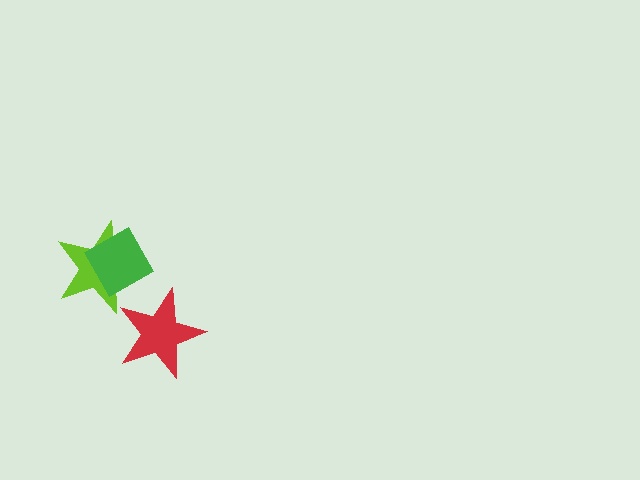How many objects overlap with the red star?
0 objects overlap with the red star.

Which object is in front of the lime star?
The green diamond is in front of the lime star.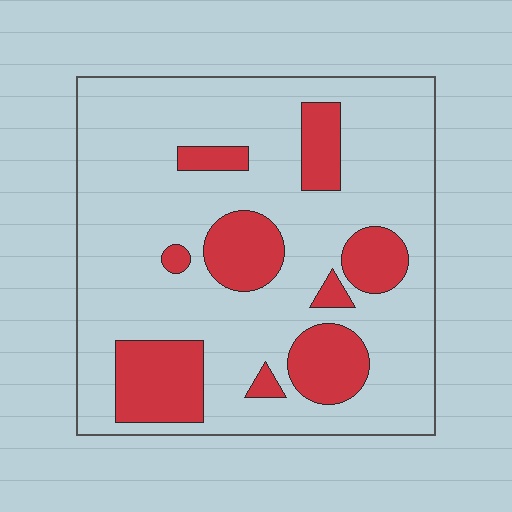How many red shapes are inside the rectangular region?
9.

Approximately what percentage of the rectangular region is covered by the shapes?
Approximately 25%.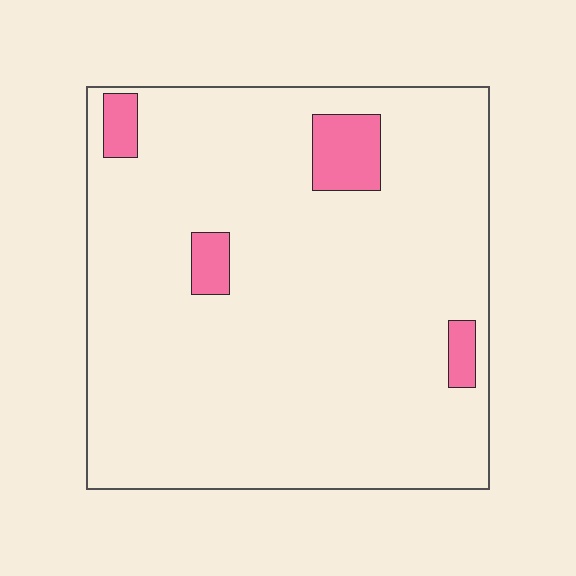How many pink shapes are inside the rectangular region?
4.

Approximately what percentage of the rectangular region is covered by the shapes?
Approximately 5%.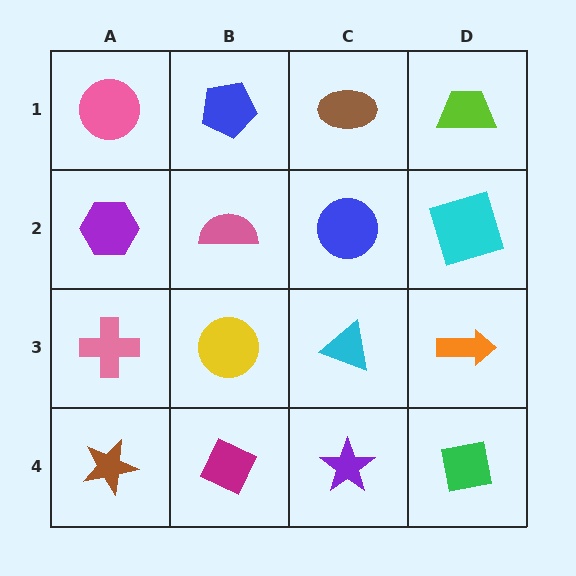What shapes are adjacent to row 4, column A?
A pink cross (row 3, column A), a magenta diamond (row 4, column B).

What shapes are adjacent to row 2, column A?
A pink circle (row 1, column A), a pink cross (row 3, column A), a pink semicircle (row 2, column B).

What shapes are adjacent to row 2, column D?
A lime trapezoid (row 1, column D), an orange arrow (row 3, column D), a blue circle (row 2, column C).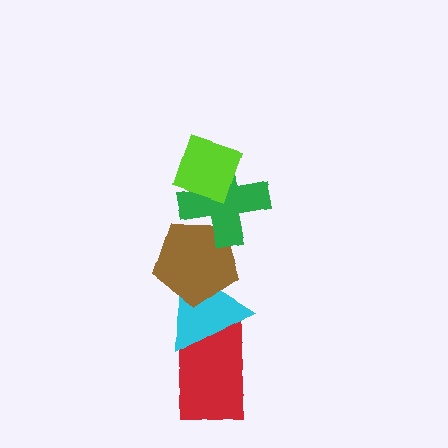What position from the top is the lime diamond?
The lime diamond is 1st from the top.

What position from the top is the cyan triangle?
The cyan triangle is 4th from the top.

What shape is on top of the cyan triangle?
The brown pentagon is on top of the cyan triangle.